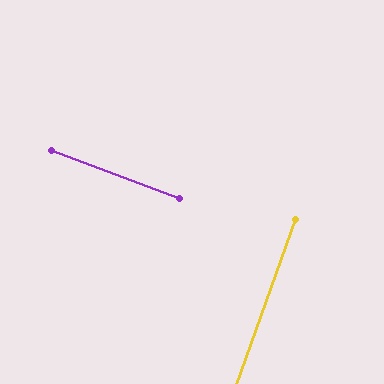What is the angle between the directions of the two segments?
Approximately 89 degrees.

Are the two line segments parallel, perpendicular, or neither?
Perpendicular — they meet at approximately 89°.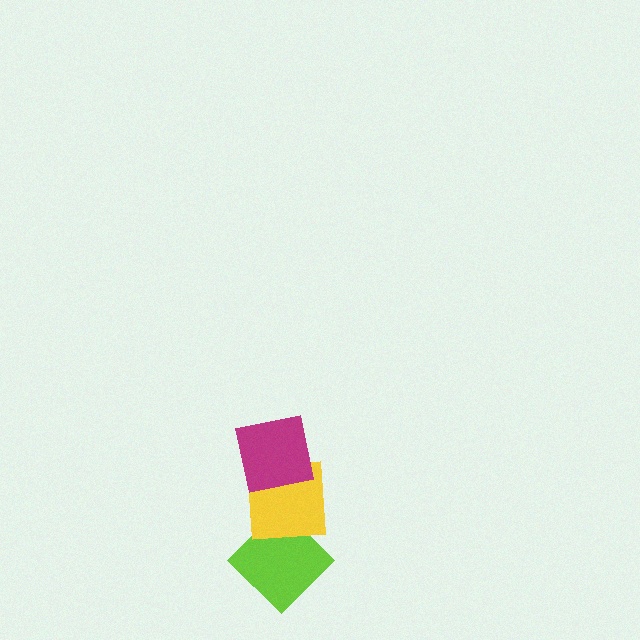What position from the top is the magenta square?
The magenta square is 1st from the top.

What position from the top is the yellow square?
The yellow square is 2nd from the top.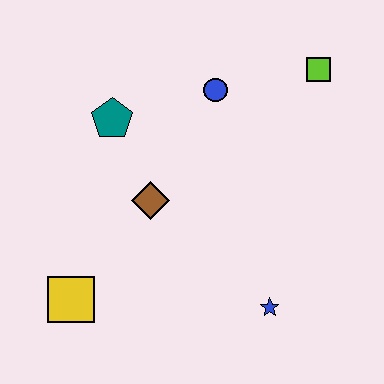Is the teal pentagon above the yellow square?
Yes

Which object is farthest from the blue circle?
The yellow square is farthest from the blue circle.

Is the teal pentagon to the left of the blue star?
Yes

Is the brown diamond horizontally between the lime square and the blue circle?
No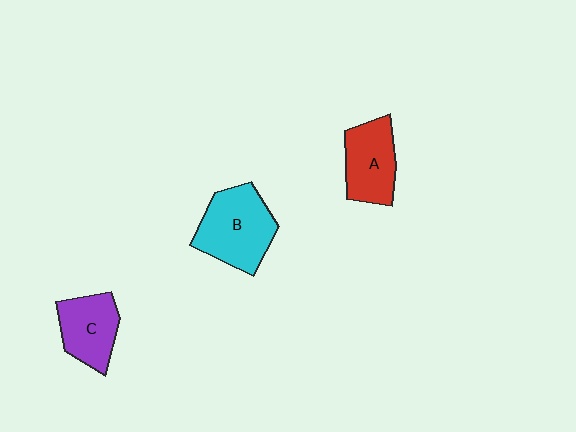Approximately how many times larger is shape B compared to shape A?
Approximately 1.3 times.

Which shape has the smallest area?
Shape C (purple).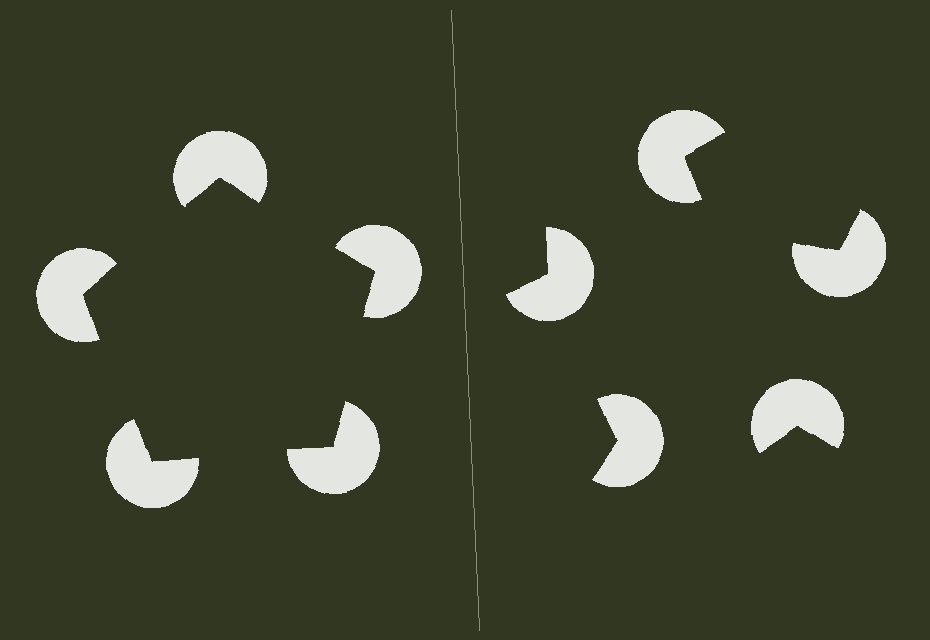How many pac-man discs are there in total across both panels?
10 — 5 on each side.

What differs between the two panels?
The pac-man discs are positioned identically on both sides; only the wedge orientations differ. On the left they align to a pentagon; on the right they are misaligned.